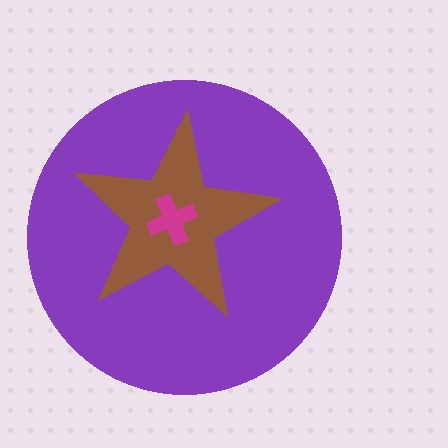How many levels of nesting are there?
3.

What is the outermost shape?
The purple circle.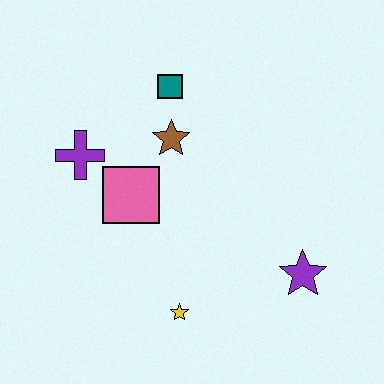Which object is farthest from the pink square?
The purple star is farthest from the pink square.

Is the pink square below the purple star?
No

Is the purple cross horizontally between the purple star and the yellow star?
No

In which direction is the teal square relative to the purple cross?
The teal square is to the right of the purple cross.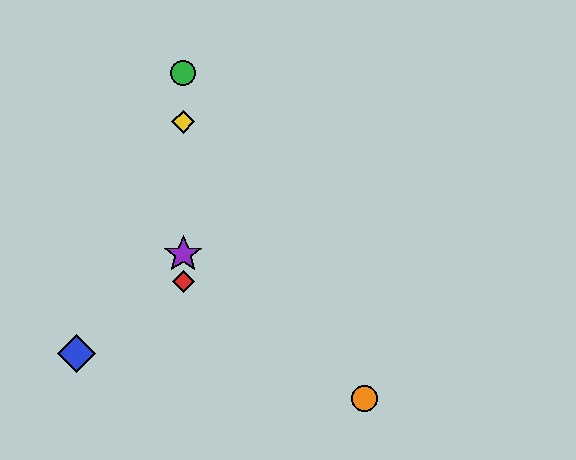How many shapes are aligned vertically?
4 shapes (the red diamond, the green circle, the yellow diamond, the purple star) are aligned vertically.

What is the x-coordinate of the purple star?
The purple star is at x≈183.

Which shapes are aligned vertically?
The red diamond, the green circle, the yellow diamond, the purple star are aligned vertically.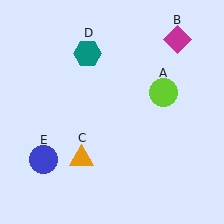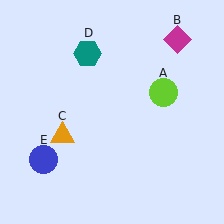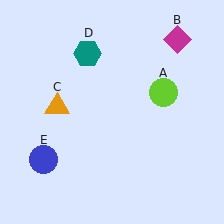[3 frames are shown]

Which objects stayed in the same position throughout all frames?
Lime circle (object A) and magenta diamond (object B) and teal hexagon (object D) and blue circle (object E) remained stationary.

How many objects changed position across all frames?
1 object changed position: orange triangle (object C).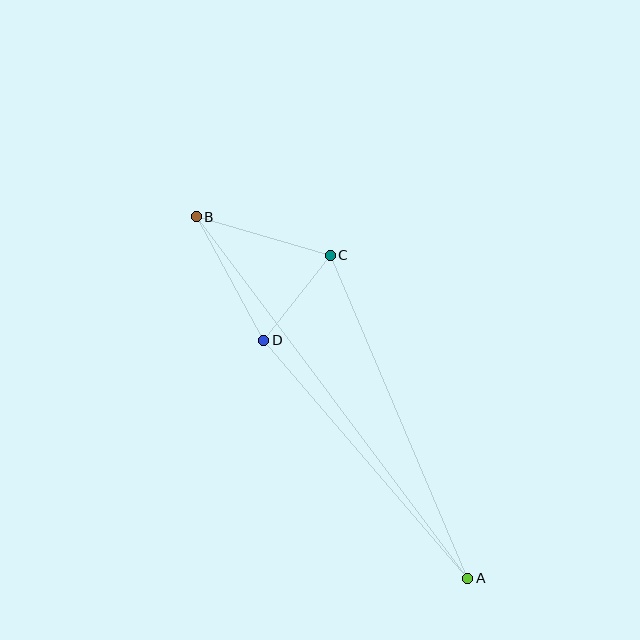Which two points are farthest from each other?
Points A and B are farthest from each other.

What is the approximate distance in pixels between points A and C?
The distance between A and C is approximately 351 pixels.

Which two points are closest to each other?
Points C and D are closest to each other.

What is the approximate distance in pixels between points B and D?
The distance between B and D is approximately 141 pixels.